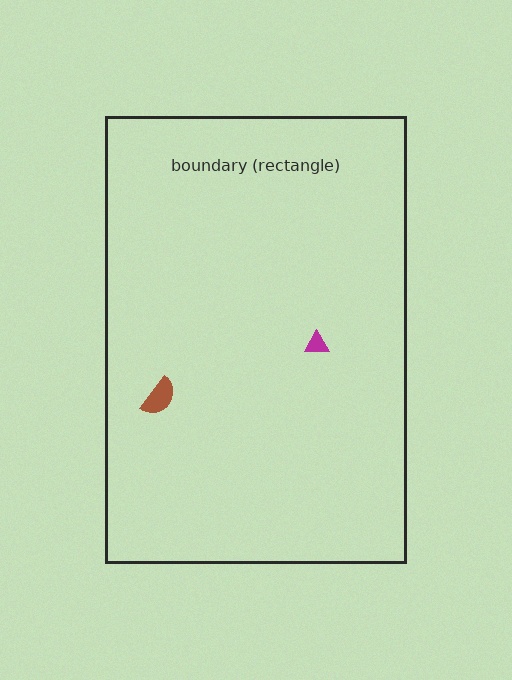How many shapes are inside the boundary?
2 inside, 0 outside.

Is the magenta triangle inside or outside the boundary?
Inside.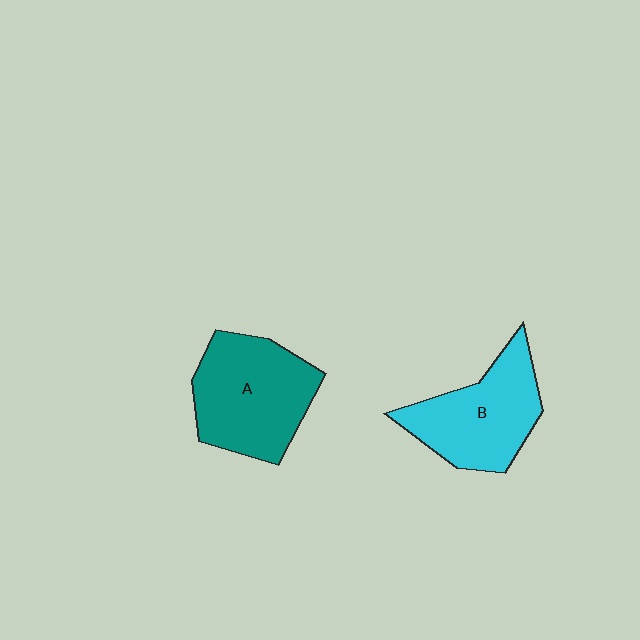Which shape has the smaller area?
Shape B (cyan).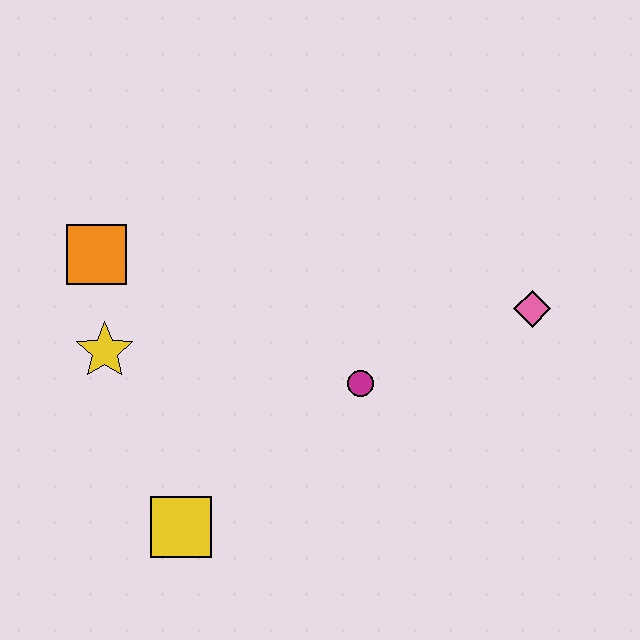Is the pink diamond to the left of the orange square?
No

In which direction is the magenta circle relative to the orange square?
The magenta circle is to the right of the orange square.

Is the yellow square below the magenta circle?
Yes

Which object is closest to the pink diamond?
The magenta circle is closest to the pink diamond.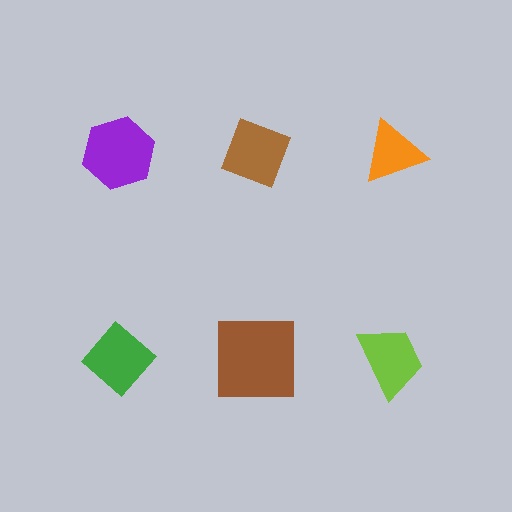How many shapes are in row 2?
3 shapes.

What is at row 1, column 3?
An orange triangle.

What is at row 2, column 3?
A lime trapezoid.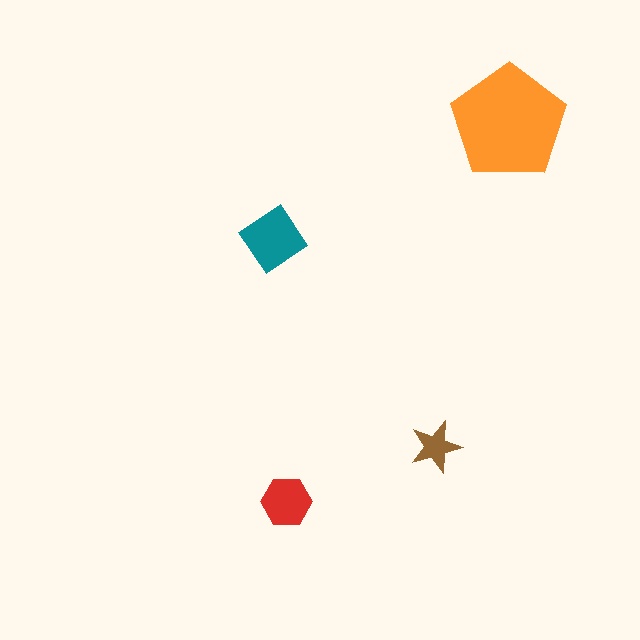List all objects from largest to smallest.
The orange pentagon, the teal diamond, the red hexagon, the brown star.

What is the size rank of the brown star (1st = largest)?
4th.